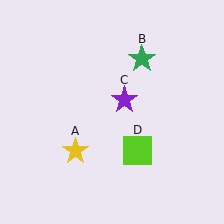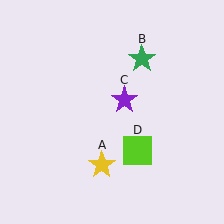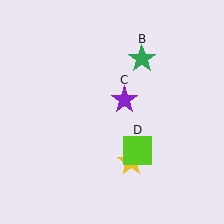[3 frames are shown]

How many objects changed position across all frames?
1 object changed position: yellow star (object A).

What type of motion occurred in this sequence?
The yellow star (object A) rotated counterclockwise around the center of the scene.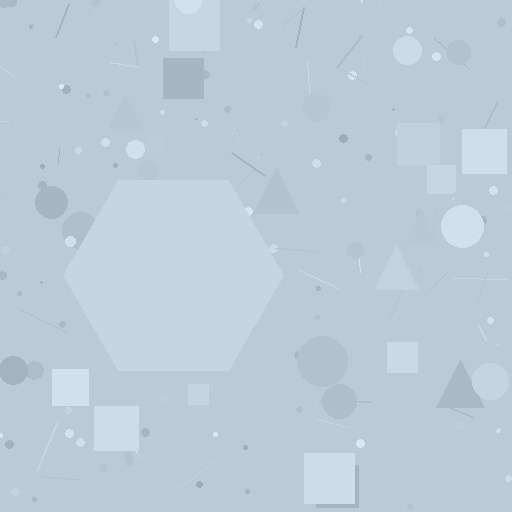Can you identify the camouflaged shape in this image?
The camouflaged shape is a hexagon.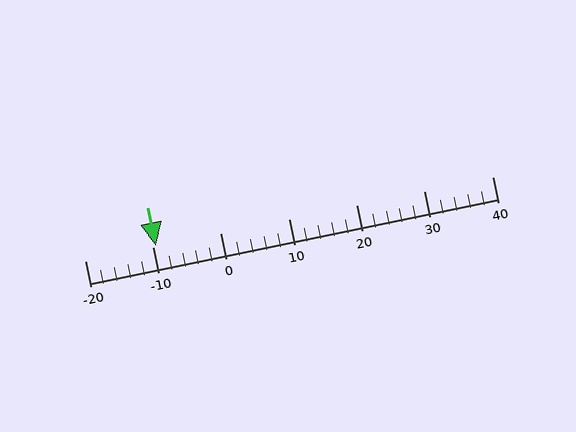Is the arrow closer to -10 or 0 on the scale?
The arrow is closer to -10.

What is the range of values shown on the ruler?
The ruler shows values from -20 to 40.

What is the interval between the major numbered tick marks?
The major tick marks are spaced 10 units apart.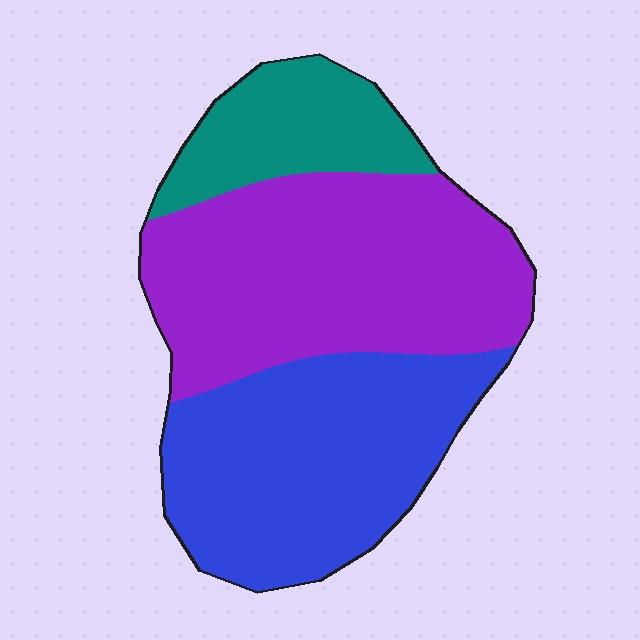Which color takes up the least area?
Teal, at roughly 15%.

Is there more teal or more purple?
Purple.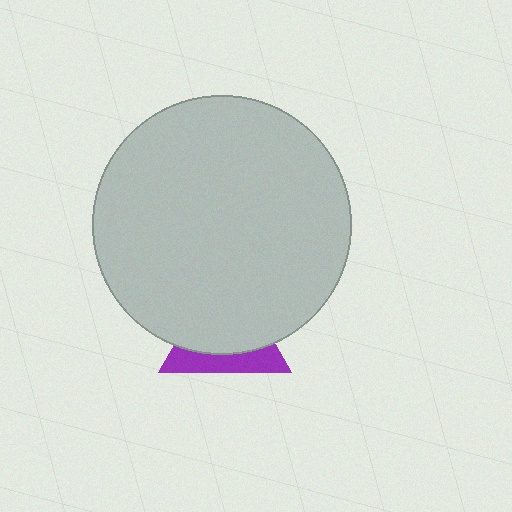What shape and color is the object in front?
The object in front is a light gray circle.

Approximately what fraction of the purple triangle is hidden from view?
Roughly 66% of the purple triangle is hidden behind the light gray circle.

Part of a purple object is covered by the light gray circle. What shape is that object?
It is a triangle.